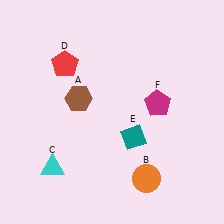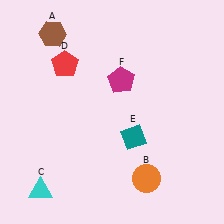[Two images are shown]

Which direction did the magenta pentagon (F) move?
The magenta pentagon (F) moved left.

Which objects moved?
The objects that moved are: the brown hexagon (A), the cyan triangle (C), the magenta pentagon (F).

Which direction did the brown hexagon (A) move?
The brown hexagon (A) moved up.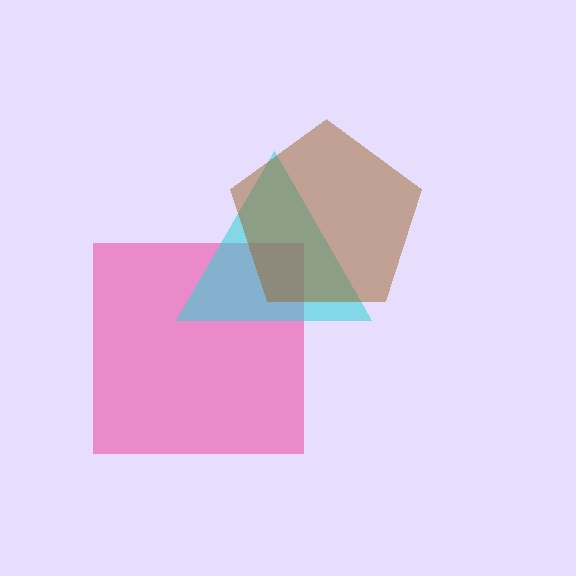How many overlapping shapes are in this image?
There are 3 overlapping shapes in the image.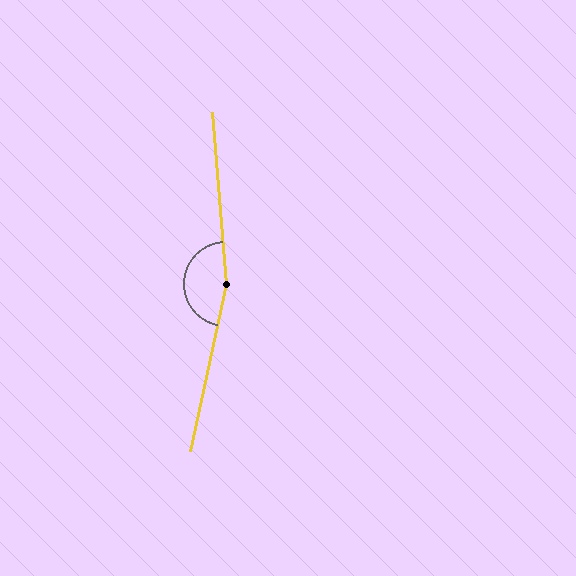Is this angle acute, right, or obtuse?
It is obtuse.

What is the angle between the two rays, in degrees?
Approximately 163 degrees.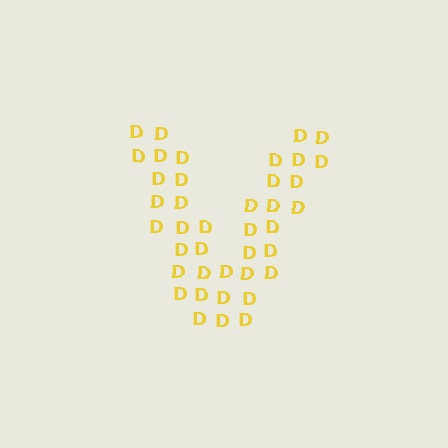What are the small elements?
The small elements are letter D's.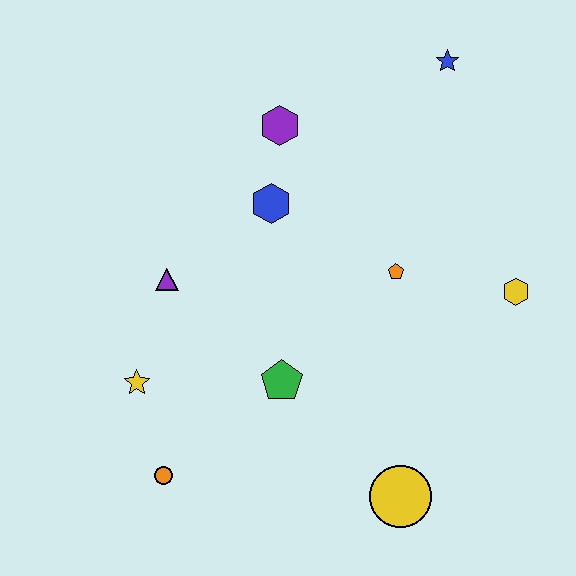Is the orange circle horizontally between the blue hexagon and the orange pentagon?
No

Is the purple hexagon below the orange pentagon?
No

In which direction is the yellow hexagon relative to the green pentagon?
The yellow hexagon is to the right of the green pentagon.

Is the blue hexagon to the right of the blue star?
No